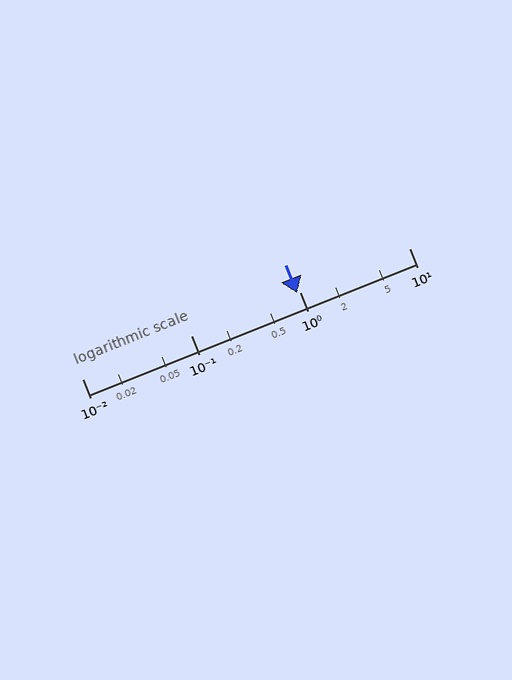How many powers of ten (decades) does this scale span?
The scale spans 3 decades, from 0.01 to 10.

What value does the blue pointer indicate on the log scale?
The pointer indicates approximately 0.94.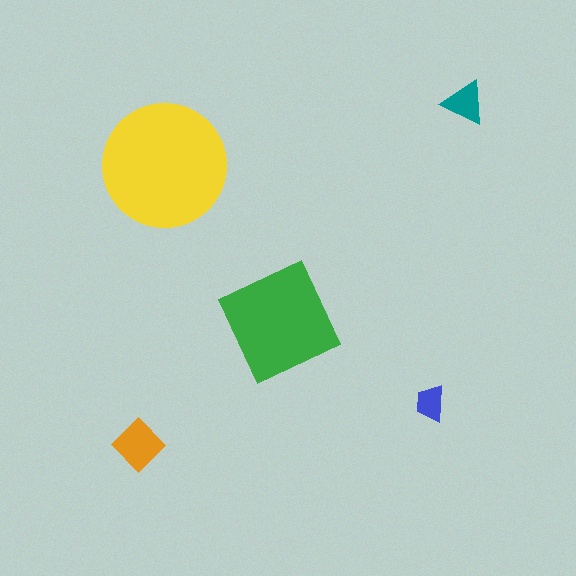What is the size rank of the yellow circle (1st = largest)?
1st.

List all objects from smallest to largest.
The blue trapezoid, the teal triangle, the orange diamond, the green square, the yellow circle.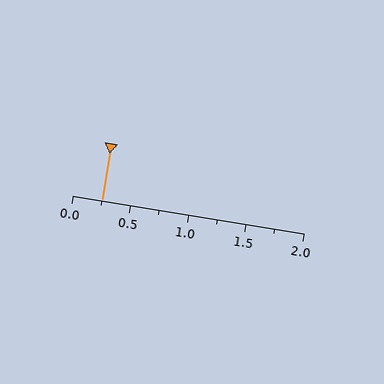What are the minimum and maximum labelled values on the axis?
The axis runs from 0.0 to 2.0.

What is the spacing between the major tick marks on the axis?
The major ticks are spaced 0.5 apart.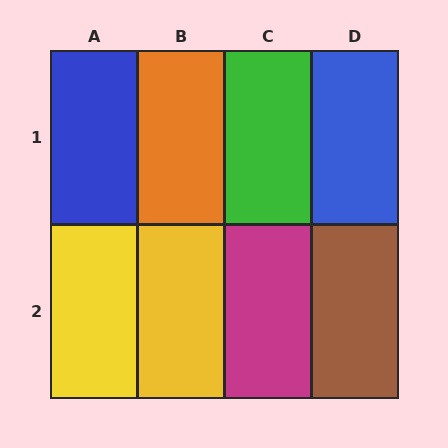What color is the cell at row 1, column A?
Blue.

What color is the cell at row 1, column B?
Orange.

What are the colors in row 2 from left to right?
Yellow, yellow, magenta, brown.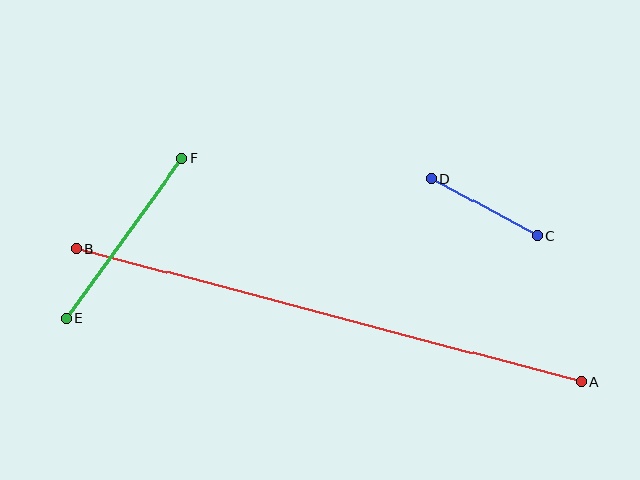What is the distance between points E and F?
The distance is approximately 197 pixels.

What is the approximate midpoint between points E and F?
The midpoint is at approximately (124, 238) pixels.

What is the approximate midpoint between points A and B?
The midpoint is at approximately (329, 315) pixels.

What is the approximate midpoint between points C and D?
The midpoint is at approximately (484, 207) pixels.